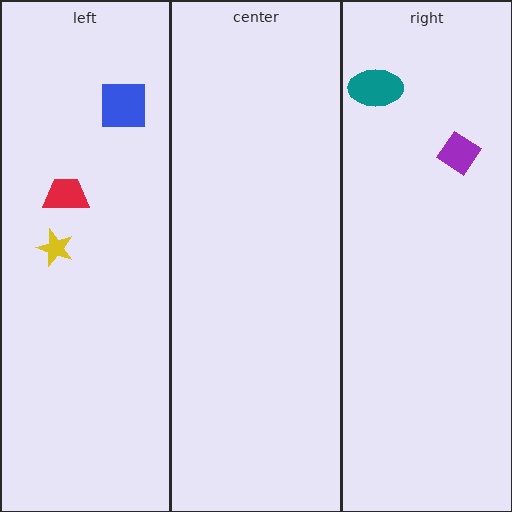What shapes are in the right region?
The teal ellipse, the purple diamond.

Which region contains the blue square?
The left region.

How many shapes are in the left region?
3.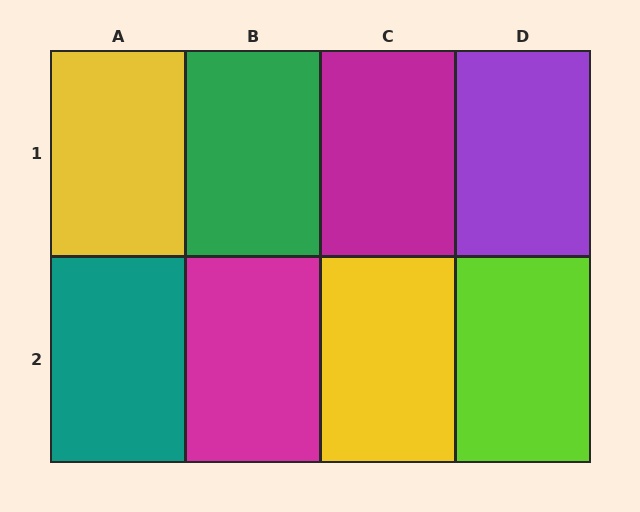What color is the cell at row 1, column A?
Yellow.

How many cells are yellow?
2 cells are yellow.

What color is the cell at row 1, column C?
Magenta.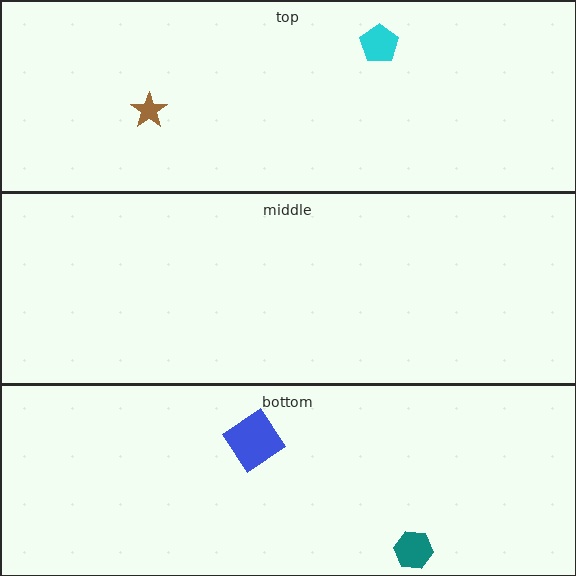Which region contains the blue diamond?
The bottom region.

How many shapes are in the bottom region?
2.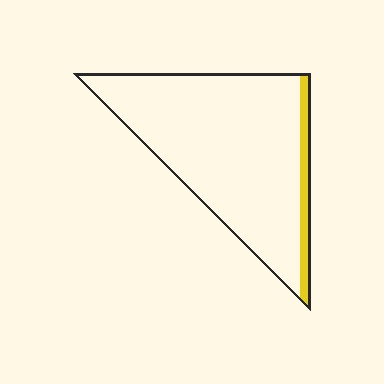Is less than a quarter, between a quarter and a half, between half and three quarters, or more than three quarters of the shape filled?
Less than a quarter.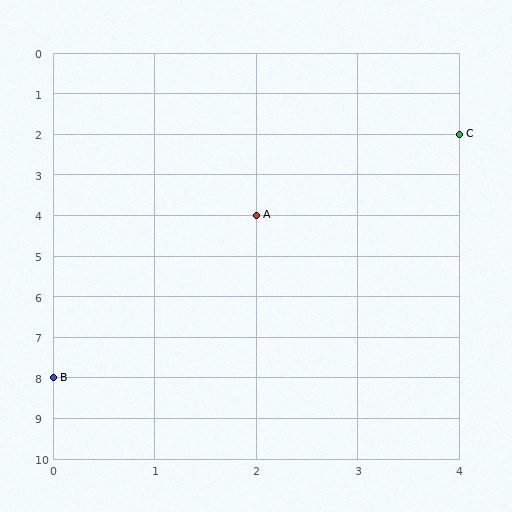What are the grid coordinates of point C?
Point C is at grid coordinates (4, 2).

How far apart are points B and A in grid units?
Points B and A are 2 columns and 4 rows apart (about 4.5 grid units diagonally).